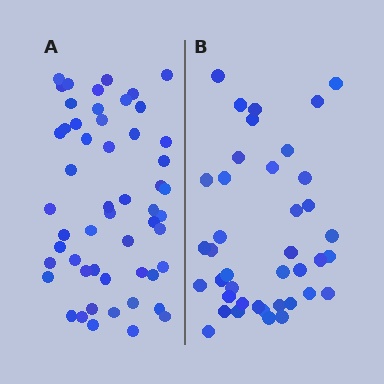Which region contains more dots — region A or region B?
Region A (the left region) has more dots.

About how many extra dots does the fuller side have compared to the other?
Region A has approximately 15 more dots than region B.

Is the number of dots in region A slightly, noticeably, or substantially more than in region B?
Region A has noticeably more, but not dramatically so. The ratio is roughly 1.3 to 1.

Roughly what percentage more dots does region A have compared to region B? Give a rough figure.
About 30% more.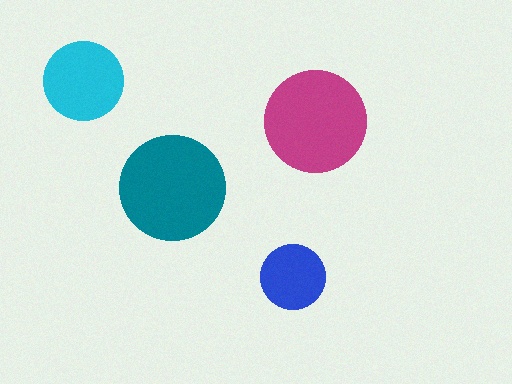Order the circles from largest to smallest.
the teal one, the magenta one, the cyan one, the blue one.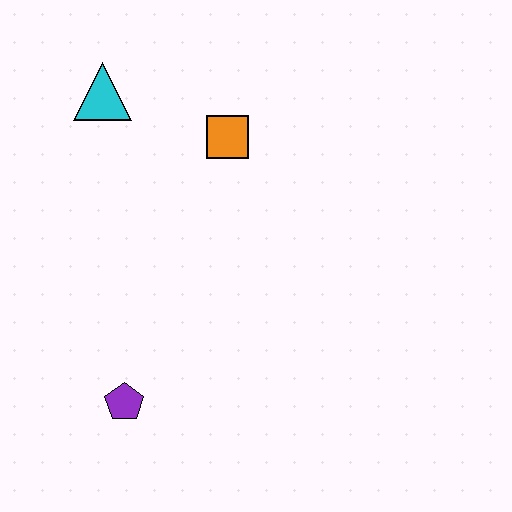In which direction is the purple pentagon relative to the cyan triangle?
The purple pentagon is below the cyan triangle.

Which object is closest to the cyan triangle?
The orange square is closest to the cyan triangle.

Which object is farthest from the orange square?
The purple pentagon is farthest from the orange square.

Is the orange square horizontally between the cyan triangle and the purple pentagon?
No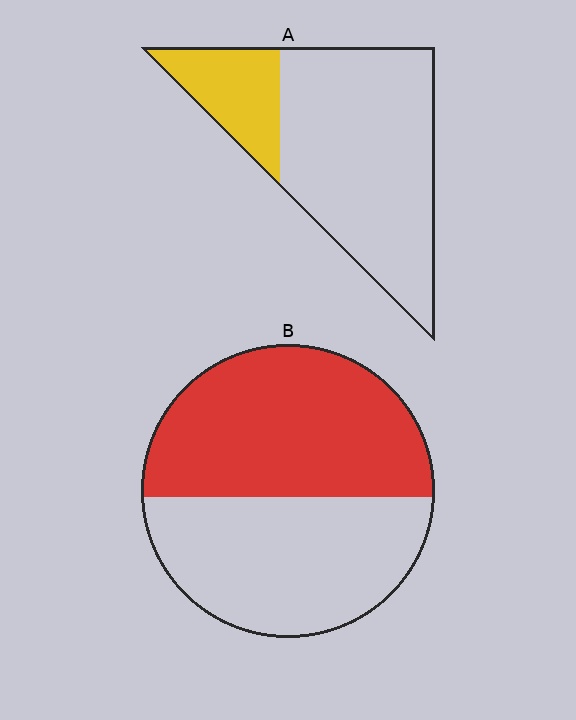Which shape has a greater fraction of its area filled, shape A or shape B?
Shape B.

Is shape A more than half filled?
No.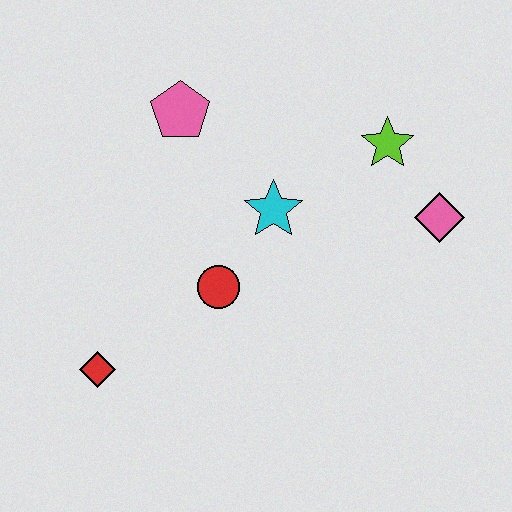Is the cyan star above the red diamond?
Yes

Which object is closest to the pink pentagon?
The cyan star is closest to the pink pentagon.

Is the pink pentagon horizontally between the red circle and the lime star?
No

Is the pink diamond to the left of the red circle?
No